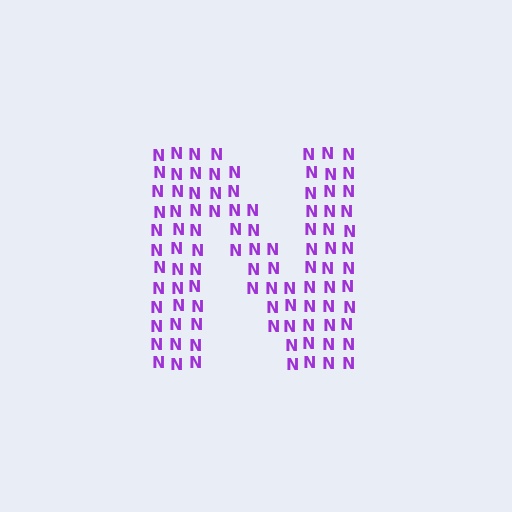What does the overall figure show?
The overall figure shows the letter N.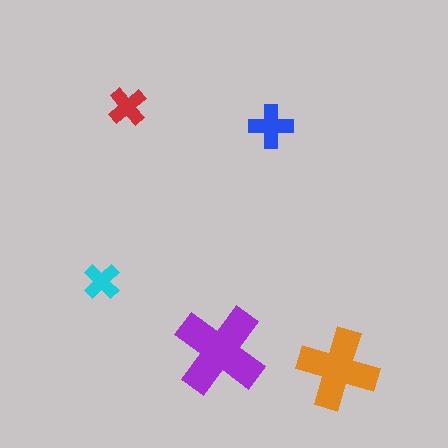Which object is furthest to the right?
The orange cross is rightmost.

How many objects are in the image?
There are 5 objects in the image.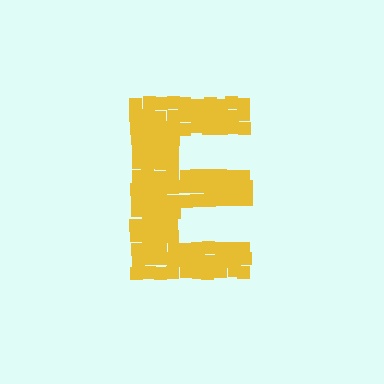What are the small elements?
The small elements are squares.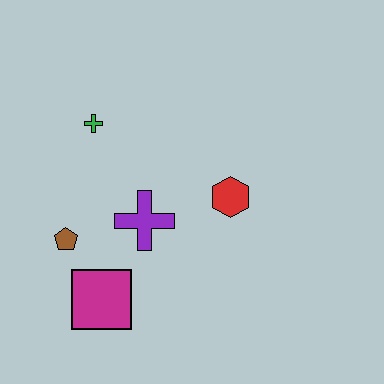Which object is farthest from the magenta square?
The green cross is farthest from the magenta square.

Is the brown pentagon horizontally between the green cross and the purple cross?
No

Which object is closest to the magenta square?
The brown pentagon is closest to the magenta square.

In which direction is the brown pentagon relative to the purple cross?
The brown pentagon is to the left of the purple cross.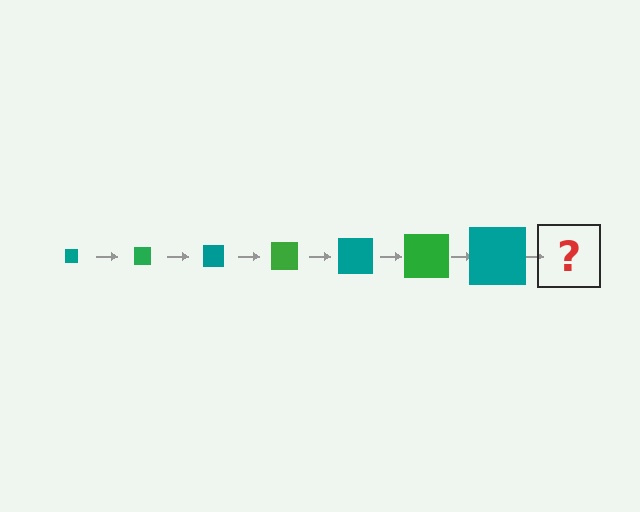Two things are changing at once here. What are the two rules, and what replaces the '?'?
The two rules are that the square grows larger each step and the color cycles through teal and green. The '?' should be a green square, larger than the previous one.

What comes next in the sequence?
The next element should be a green square, larger than the previous one.